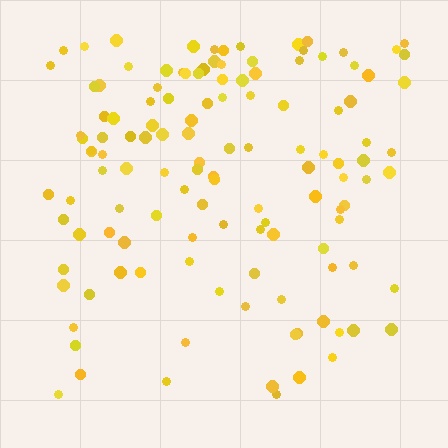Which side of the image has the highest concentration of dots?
The top.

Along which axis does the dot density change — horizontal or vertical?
Vertical.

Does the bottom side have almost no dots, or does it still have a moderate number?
Still a moderate number, just noticeably fewer than the top.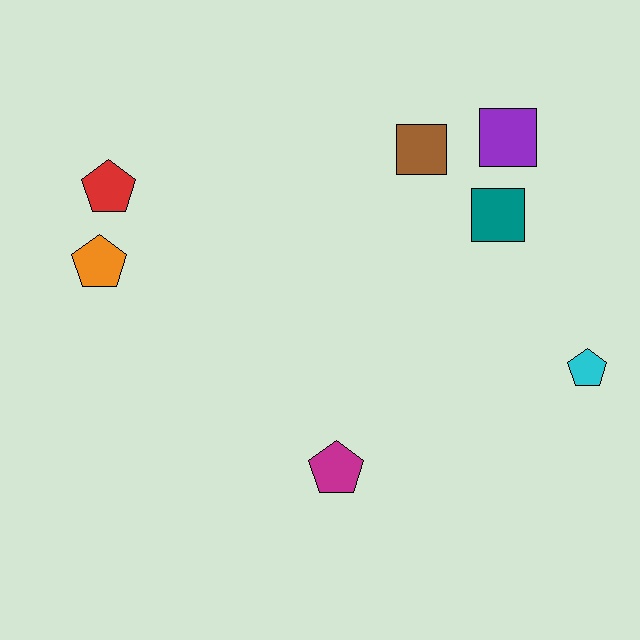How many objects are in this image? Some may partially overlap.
There are 7 objects.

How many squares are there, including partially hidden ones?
There are 3 squares.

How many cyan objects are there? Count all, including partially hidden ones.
There is 1 cyan object.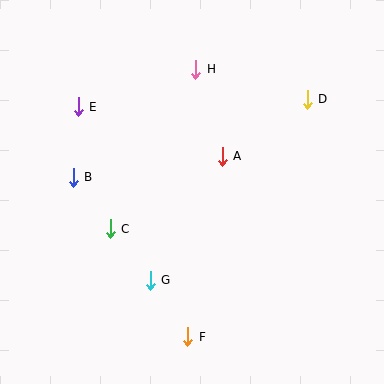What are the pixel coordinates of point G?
Point G is at (150, 280).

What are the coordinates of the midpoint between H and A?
The midpoint between H and A is at (209, 113).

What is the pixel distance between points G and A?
The distance between G and A is 143 pixels.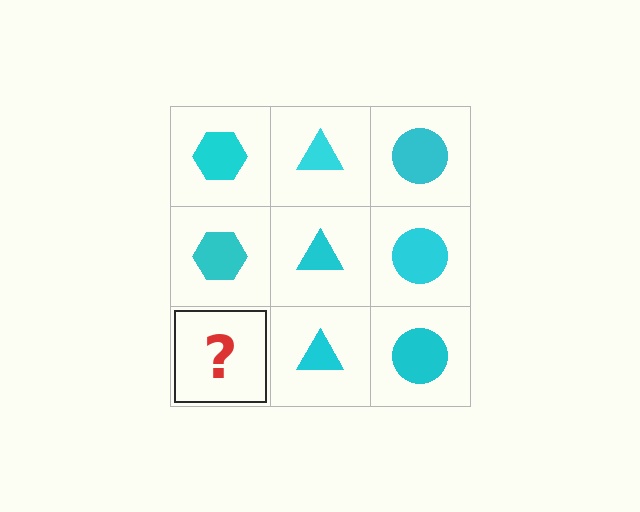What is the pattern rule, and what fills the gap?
The rule is that each column has a consistent shape. The gap should be filled with a cyan hexagon.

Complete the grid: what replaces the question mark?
The question mark should be replaced with a cyan hexagon.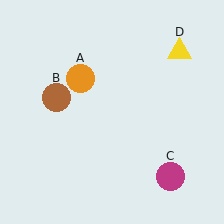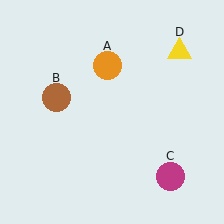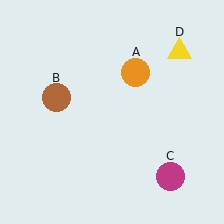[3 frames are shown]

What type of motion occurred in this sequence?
The orange circle (object A) rotated clockwise around the center of the scene.